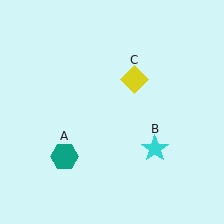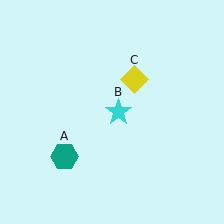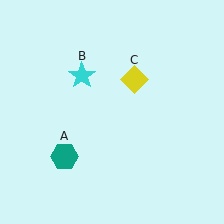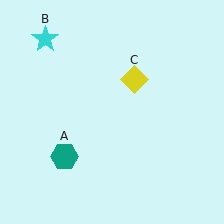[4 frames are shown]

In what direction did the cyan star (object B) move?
The cyan star (object B) moved up and to the left.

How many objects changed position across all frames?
1 object changed position: cyan star (object B).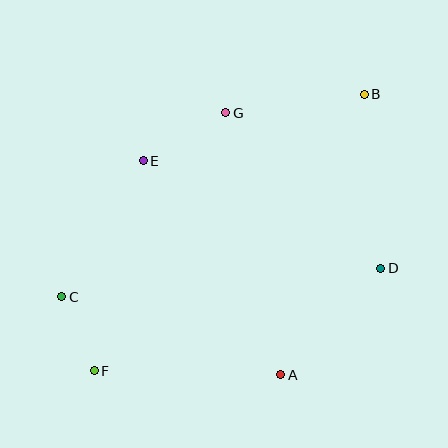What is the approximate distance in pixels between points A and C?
The distance between A and C is approximately 233 pixels.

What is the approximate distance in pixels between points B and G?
The distance between B and G is approximately 140 pixels.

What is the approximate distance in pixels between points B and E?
The distance between B and E is approximately 231 pixels.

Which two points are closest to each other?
Points C and F are closest to each other.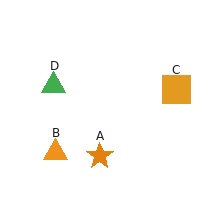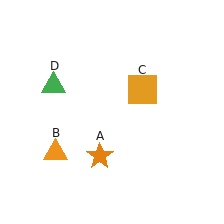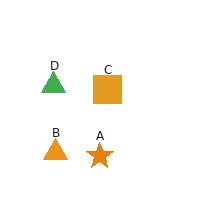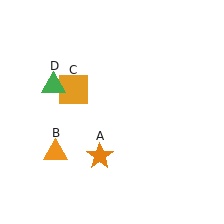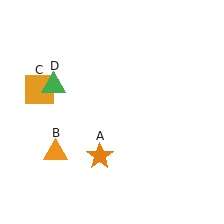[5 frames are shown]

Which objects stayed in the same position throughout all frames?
Orange star (object A) and orange triangle (object B) and green triangle (object D) remained stationary.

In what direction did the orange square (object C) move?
The orange square (object C) moved left.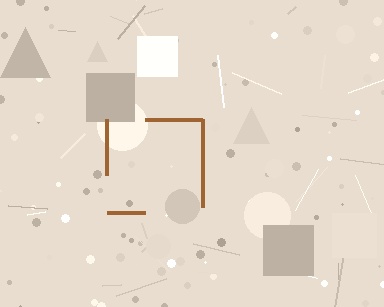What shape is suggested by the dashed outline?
The dashed outline suggests a square.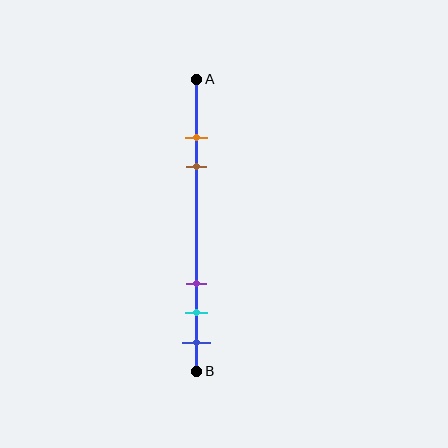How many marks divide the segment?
There are 5 marks dividing the segment.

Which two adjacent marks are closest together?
The orange and brown marks are the closest adjacent pair.